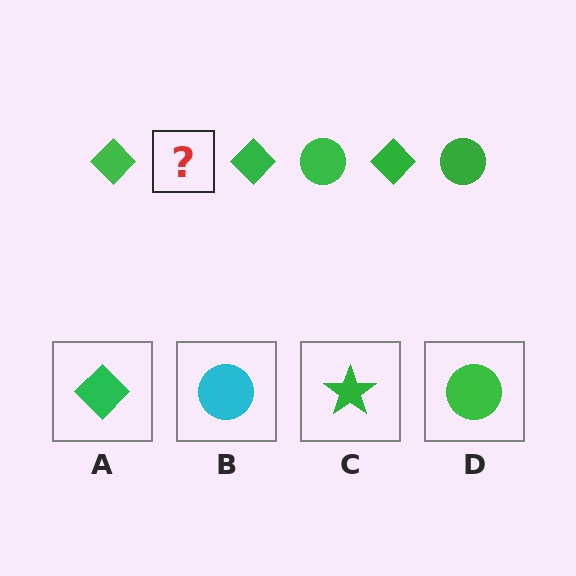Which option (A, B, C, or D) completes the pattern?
D.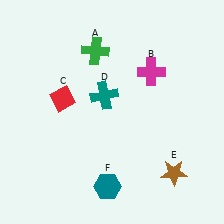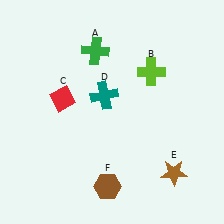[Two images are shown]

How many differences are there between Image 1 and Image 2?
There are 2 differences between the two images.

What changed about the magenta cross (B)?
In Image 1, B is magenta. In Image 2, it changed to lime.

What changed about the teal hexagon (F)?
In Image 1, F is teal. In Image 2, it changed to brown.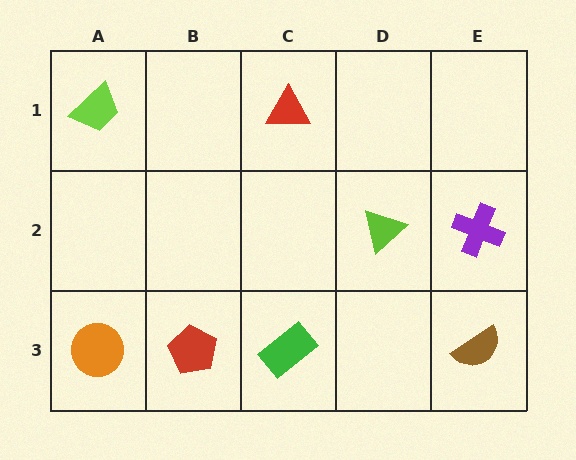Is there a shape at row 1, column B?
No, that cell is empty.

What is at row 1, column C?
A red triangle.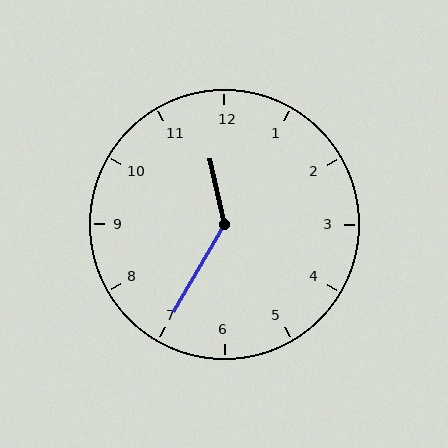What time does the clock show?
11:35.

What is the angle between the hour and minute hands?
Approximately 138 degrees.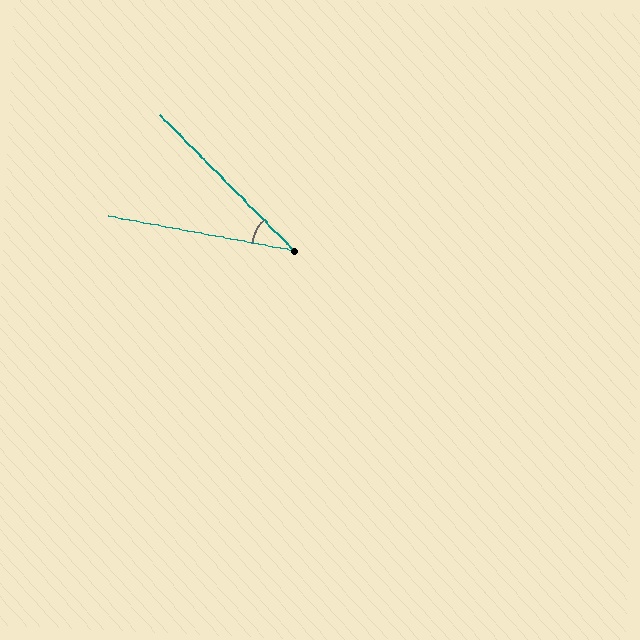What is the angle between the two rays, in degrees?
Approximately 35 degrees.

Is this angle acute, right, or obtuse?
It is acute.